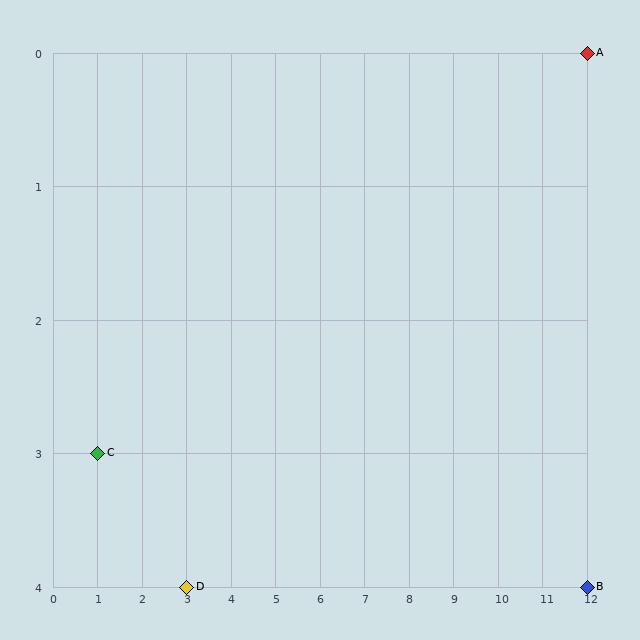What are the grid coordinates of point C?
Point C is at grid coordinates (1, 3).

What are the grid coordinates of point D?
Point D is at grid coordinates (3, 4).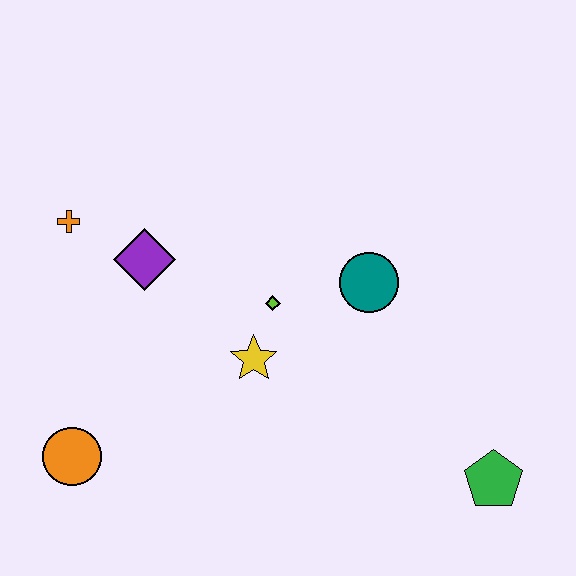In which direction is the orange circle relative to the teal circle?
The orange circle is to the left of the teal circle.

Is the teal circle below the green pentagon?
No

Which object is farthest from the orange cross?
The green pentagon is farthest from the orange cross.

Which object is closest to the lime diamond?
The yellow star is closest to the lime diamond.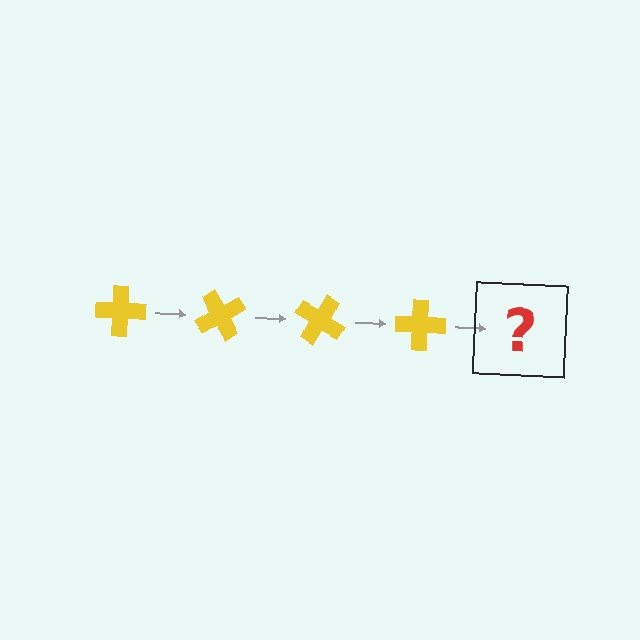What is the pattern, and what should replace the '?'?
The pattern is that the cross rotates 60 degrees each step. The '?' should be a yellow cross rotated 240 degrees.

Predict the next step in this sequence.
The next step is a yellow cross rotated 240 degrees.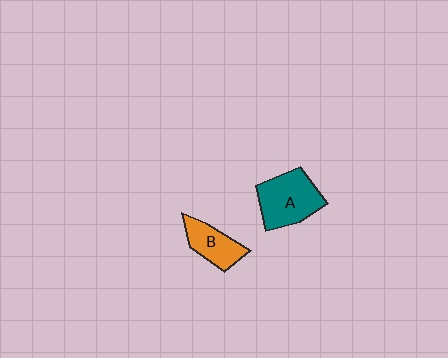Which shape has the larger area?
Shape A (teal).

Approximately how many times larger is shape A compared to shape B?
Approximately 1.5 times.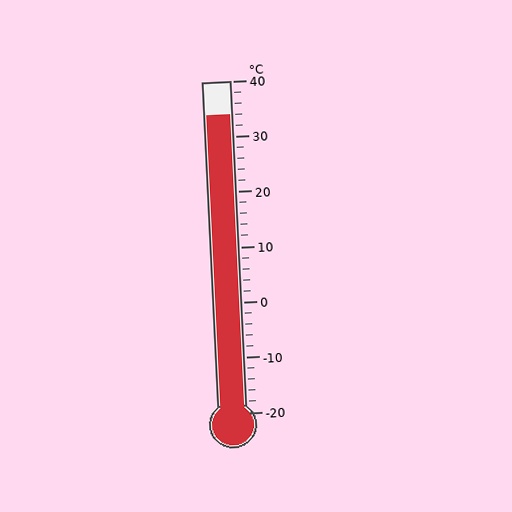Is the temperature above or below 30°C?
The temperature is above 30°C.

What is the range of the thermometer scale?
The thermometer scale ranges from -20°C to 40°C.